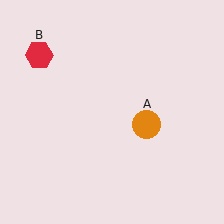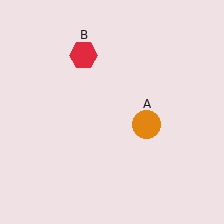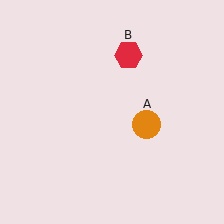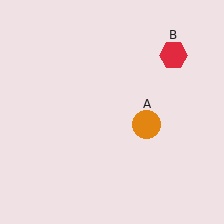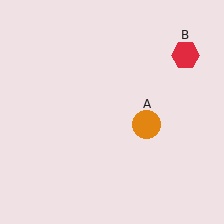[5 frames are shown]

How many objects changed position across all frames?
1 object changed position: red hexagon (object B).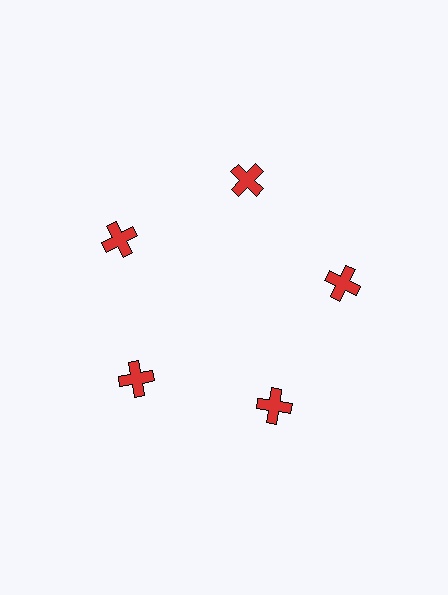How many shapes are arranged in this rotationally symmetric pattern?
There are 5 shapes, arranged in 5 groups of 1.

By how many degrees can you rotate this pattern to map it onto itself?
The pattern maps onto itself every 72 degrees of rotation.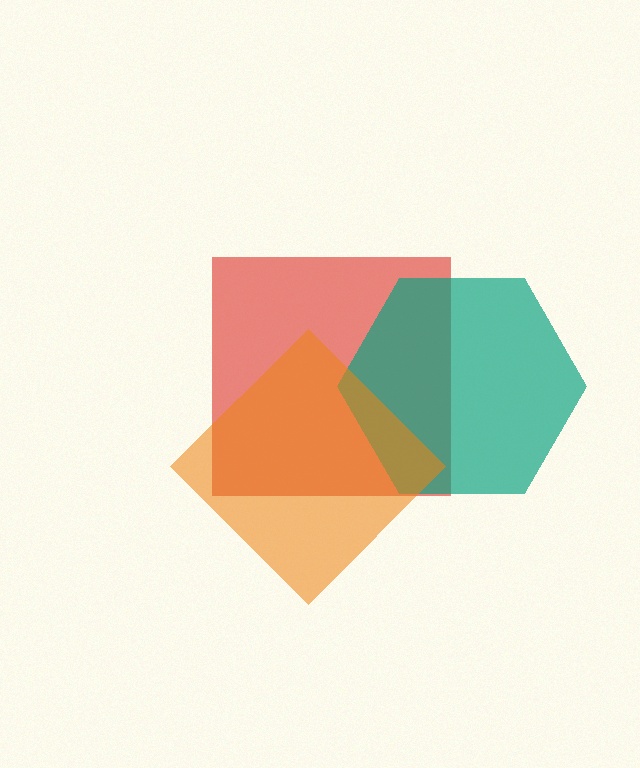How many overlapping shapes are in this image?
There are 3 overlapping shapes in the image.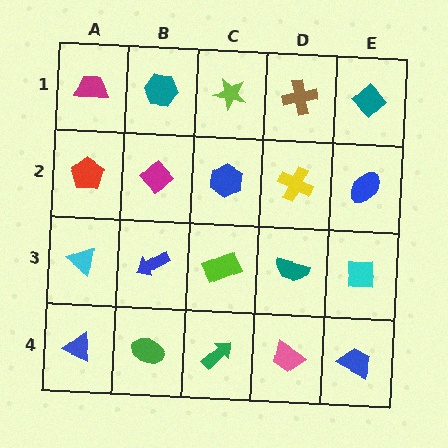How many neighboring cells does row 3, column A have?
3.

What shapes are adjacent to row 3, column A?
A red pentagon (row 2, column A), a blue triangle (row 4, column A), a blue arrow (row 3, column B).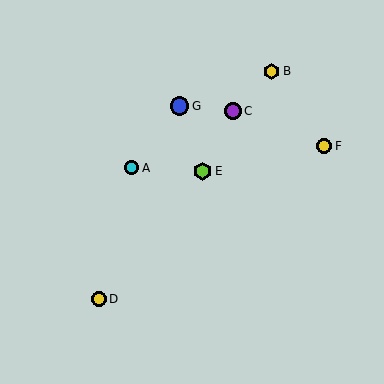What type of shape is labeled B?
Shape B is a yellow hexagon.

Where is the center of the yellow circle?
The center of the yellow circle is at (324, 146).